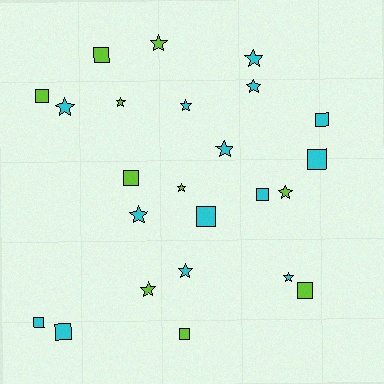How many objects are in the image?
There are 24 objects.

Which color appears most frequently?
Cyan, with 14 objects.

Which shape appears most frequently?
Star, with 13 objects.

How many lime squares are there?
There are 5 lime squares.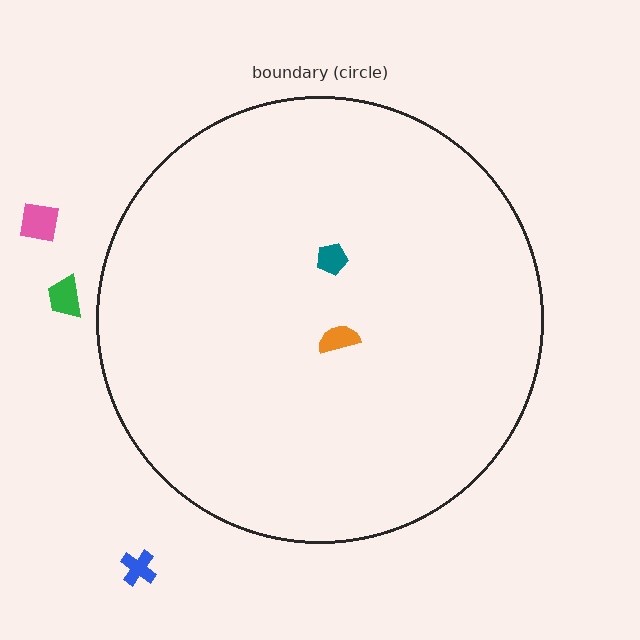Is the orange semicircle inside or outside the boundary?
Inside.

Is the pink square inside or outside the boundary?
Outside.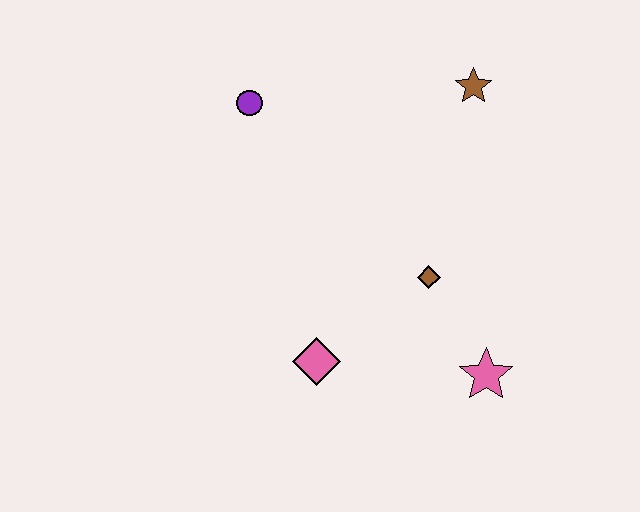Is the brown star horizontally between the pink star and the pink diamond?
Yes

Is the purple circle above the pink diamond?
Yes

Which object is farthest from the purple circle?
The pink star is farthest from the purple circle.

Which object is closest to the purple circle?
The brown star is closest to the purple circle.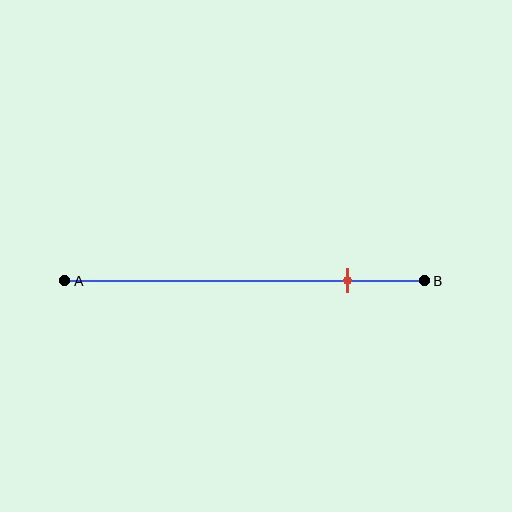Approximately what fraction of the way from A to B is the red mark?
The red mark is approximately 80% of the way from A to B.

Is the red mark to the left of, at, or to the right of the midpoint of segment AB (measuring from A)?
The red mark is to the right of the midpoint of segment AB.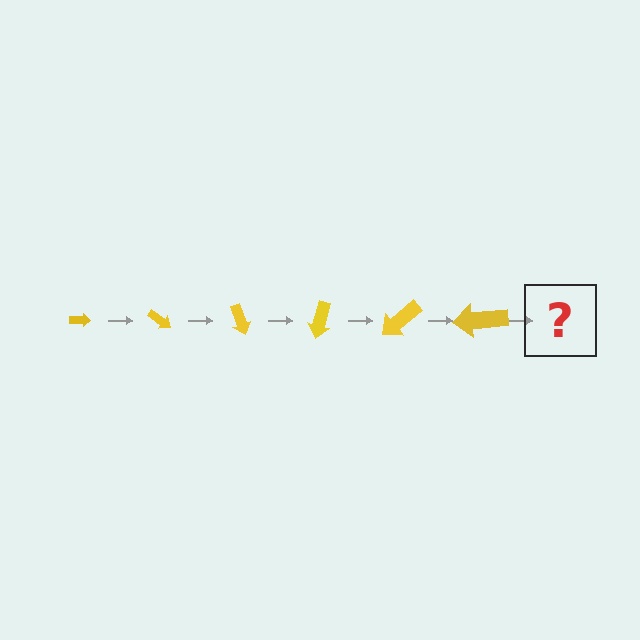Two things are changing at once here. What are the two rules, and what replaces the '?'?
The two rules are that the arrow grows larger each step and it rotates 35 degrees each step. The '?' should be an arrow, larger than the previous one and rotated 210 degrees from the start.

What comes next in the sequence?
The next element should be an arrow, larger than the previous one and rotated 210 degrees from the start.